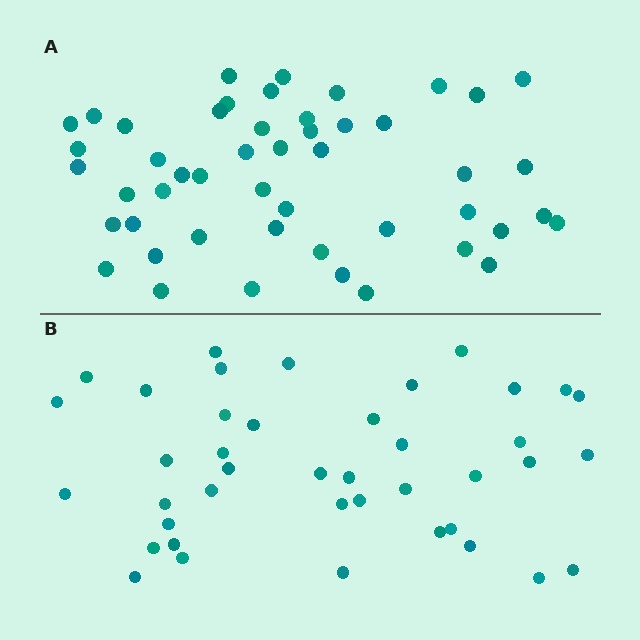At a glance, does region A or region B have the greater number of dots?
Region A (the top region) has more dots.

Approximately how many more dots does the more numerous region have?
Region A has roughly 8 or so more dots than region B.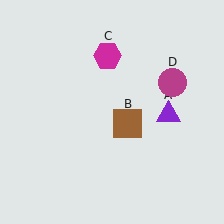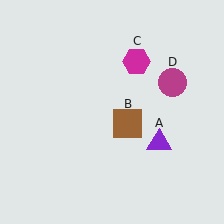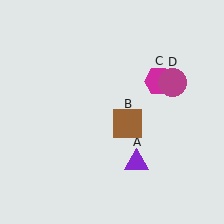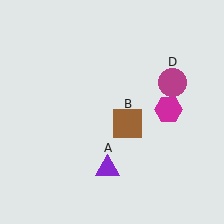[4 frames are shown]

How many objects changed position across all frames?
2 objects changed position: purple triangle (object A), magenta hexagon (object C).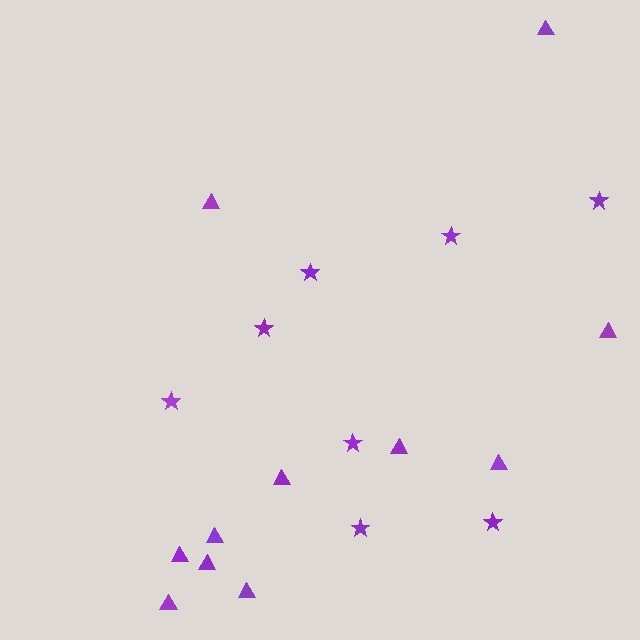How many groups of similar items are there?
There are 2 groups: one group of stars (8) and one group of triangles (11).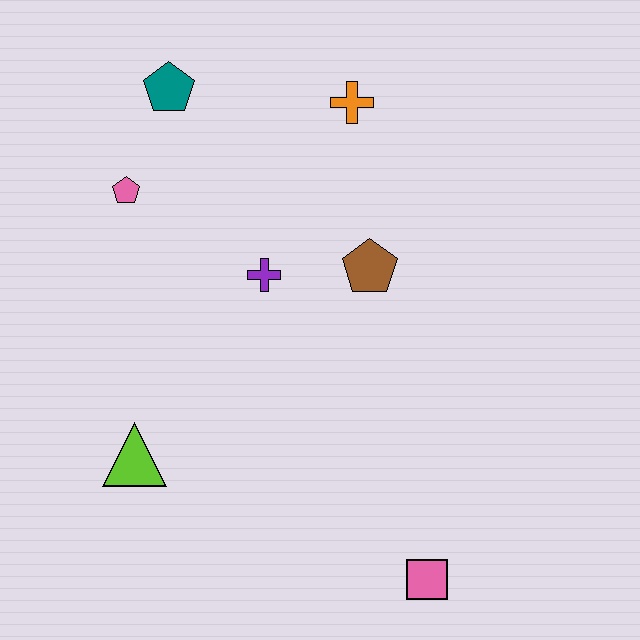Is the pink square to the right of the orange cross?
Yes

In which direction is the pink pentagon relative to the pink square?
The pink pentagon is above the pink square.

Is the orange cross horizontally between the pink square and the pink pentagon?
Yes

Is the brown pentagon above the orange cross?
No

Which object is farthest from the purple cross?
The pink square is farthest from the purple cross.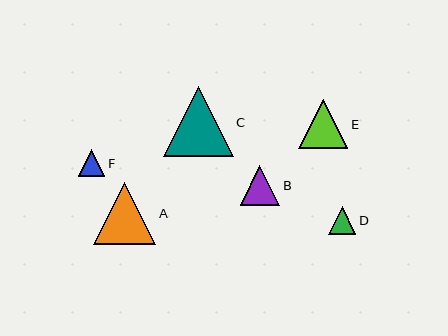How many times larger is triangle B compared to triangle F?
Triangle B is approximately 1.5 times the size of triangle F.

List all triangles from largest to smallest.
From largest to smallest: C, A, E, B, D, F.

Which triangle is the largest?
Triangle C is the largest with a size of approximately 70 pixels.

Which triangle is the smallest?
Triangle F is the smallest with a size of approximately 27 pixels.